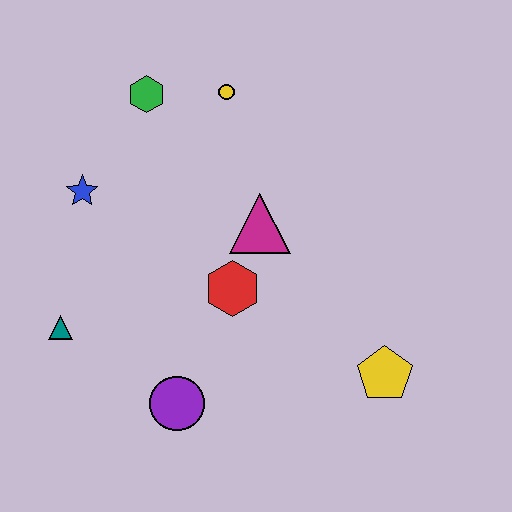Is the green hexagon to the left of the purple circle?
Yes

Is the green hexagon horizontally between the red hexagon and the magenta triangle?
No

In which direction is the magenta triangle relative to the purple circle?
The magenta triangle is above the purple circle.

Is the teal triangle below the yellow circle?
Yes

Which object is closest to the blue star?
The green hexagon is closest to the blue star.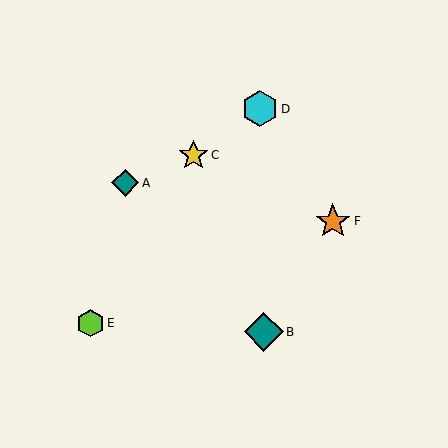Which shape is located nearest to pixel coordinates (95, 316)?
The lime hexagon (labeled E) at (91, 323) is nearest to that location.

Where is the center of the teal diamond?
The center of the teal diamond is at (125, 183).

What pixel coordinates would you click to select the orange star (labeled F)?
Click at (333, 222) to select the orange star F.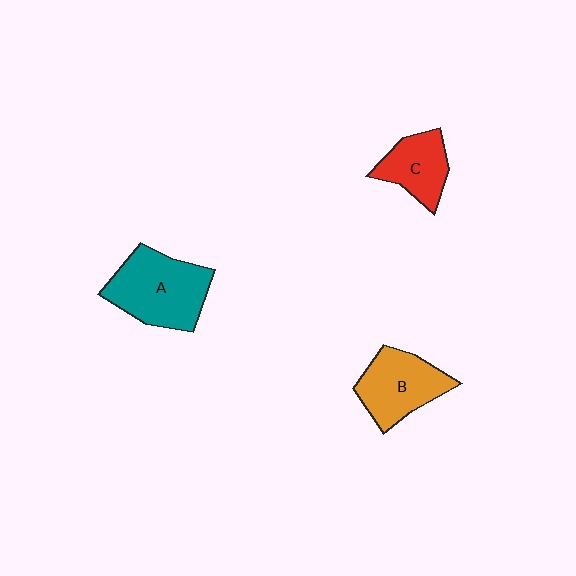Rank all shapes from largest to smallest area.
From largest to smallest: A (teal), B (orange), C (red).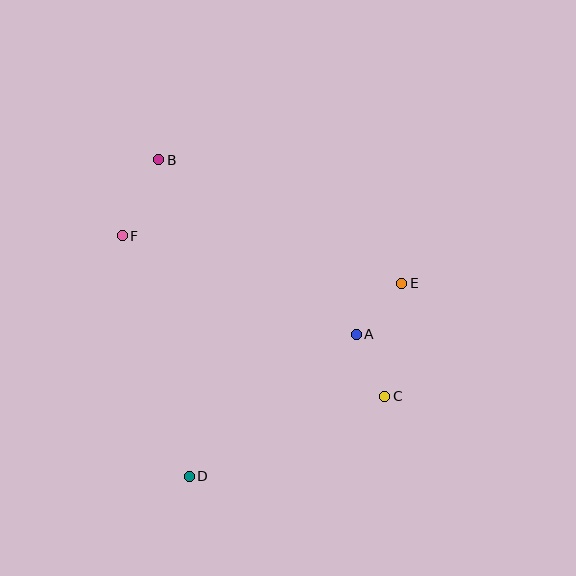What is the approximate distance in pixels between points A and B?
The distance between A and B is approximately 263 pixels.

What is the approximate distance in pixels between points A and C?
The distance between A and C is approximately 68 pixels.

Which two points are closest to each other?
Points A and E are closest to each other.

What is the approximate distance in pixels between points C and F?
The distance between C and F is approximately 307 pixels.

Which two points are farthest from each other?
Points B and C are farthest from each other.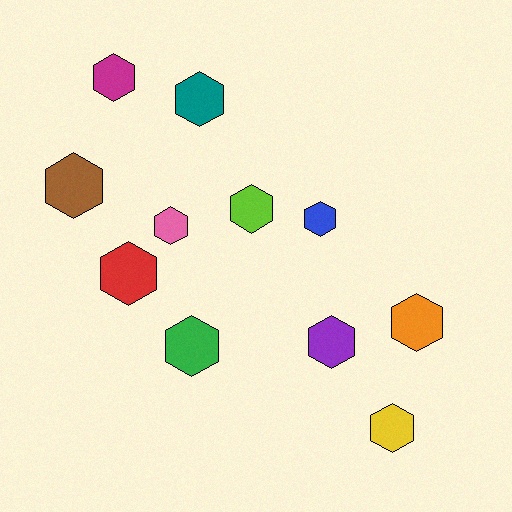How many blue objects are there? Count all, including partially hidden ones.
There is 1 blue object.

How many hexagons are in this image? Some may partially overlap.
There are 11 hexagons.